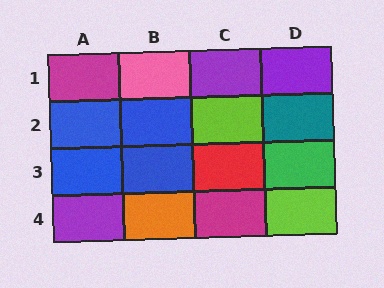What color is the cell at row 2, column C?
Lime.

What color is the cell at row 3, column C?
Red.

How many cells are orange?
1 cell is orange.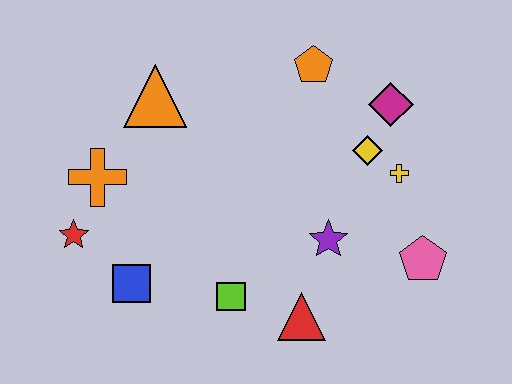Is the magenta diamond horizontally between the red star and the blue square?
No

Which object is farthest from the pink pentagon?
The red star is farthest from the pink pentagon.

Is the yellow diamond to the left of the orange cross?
No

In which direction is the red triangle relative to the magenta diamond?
The red triangle is below the magenta diamond.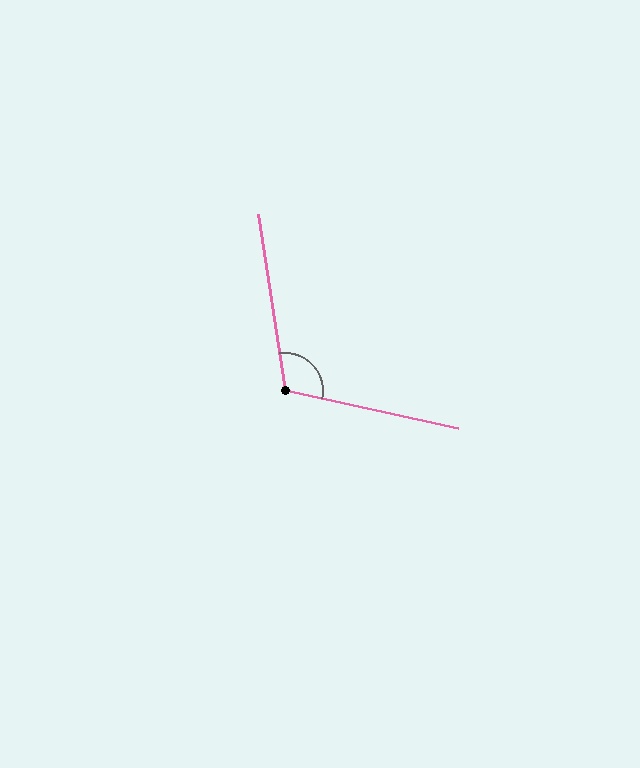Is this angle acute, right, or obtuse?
It is obtuse.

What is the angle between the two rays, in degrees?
Approximately 111 degrees.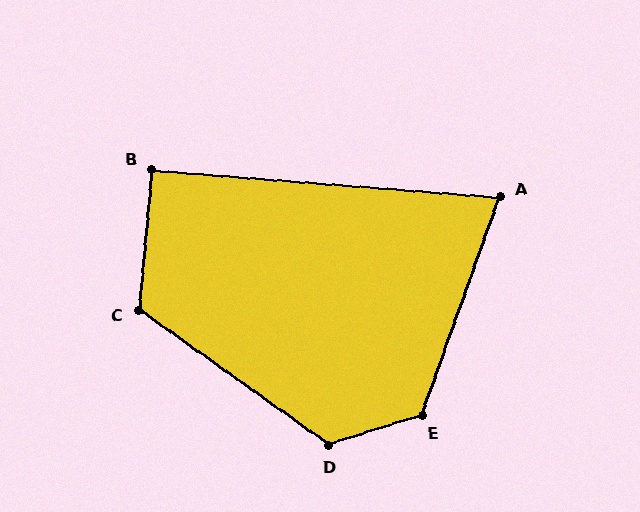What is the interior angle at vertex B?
Approximately 91 degrees (approximately right).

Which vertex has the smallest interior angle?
A, at approximately 75 degrees.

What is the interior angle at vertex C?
Approximately 120 degrees (obtuse).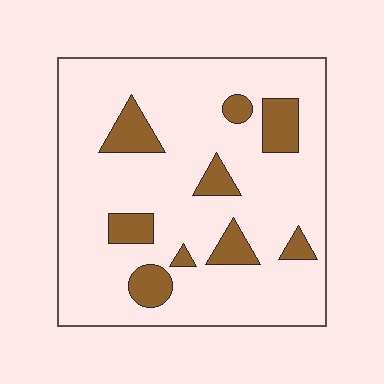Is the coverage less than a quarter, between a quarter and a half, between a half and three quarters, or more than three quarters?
Less than a quarter.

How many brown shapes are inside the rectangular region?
9.